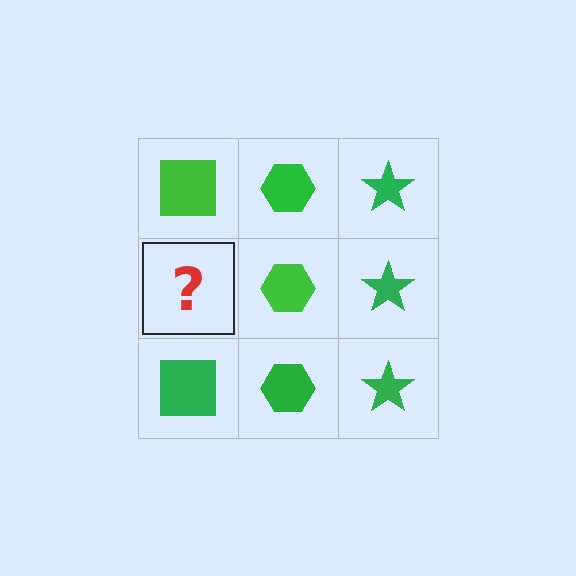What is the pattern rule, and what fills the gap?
The rule is that each column has a consistent shape. The gap should be filled with a green square.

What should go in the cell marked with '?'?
The missing cell should contain a green square.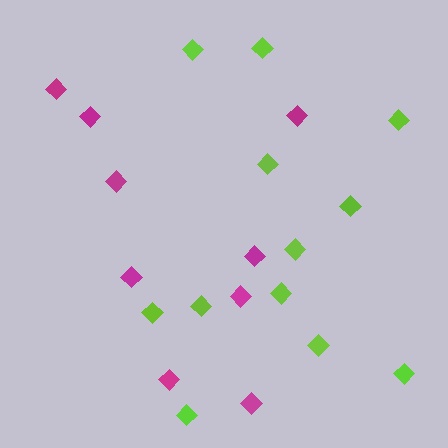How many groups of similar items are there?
There are 2 groups: one group of magenta diamonds (9) and one group of lime diamonds (12).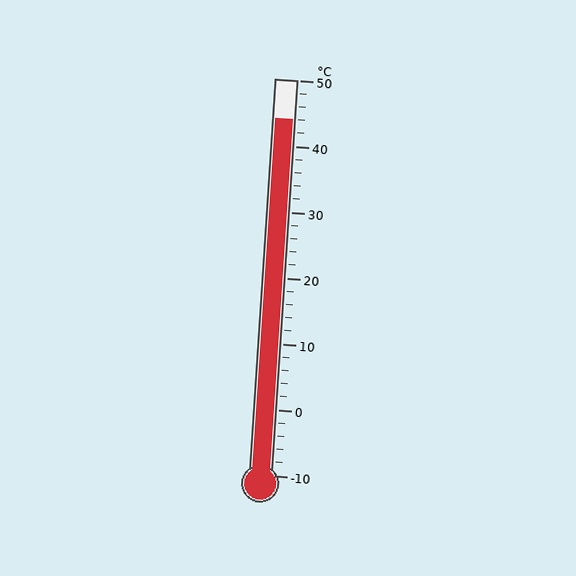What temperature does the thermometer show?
The thermometer shows approximately 44°C.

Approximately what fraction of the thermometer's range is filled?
The thermometer is filled to approximately 90% of its range.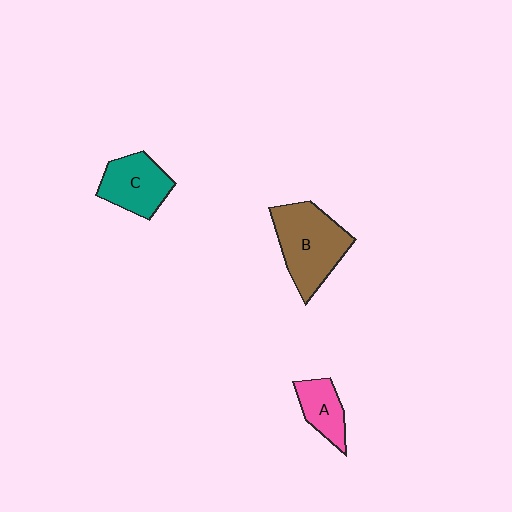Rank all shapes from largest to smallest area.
From largest to smallest: B (brown), C (teal), A (pink).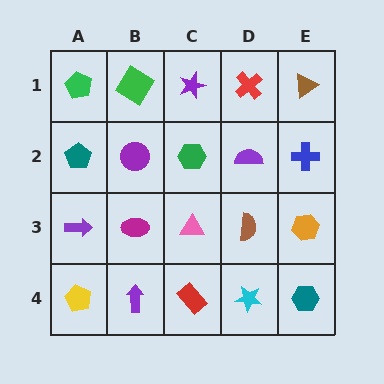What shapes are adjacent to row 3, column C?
A green hexagon (row 2, column C), a red rectangle (row 4, column C), a magenta ellipse (row 3, column B), a brown semicircle (row 3, column D).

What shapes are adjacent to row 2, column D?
A red cross (row 1, column D), a brown semicircle (row 3, column D), a green hexagon (row 2, column C), a blue cross (row 2, column E).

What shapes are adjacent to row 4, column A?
A purple arrow (row 3, column A), a purple arrow (row 4, column B).